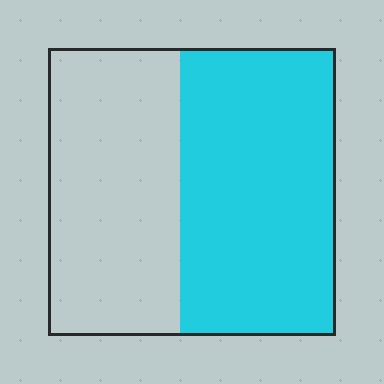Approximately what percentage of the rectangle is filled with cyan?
Approximately 55%.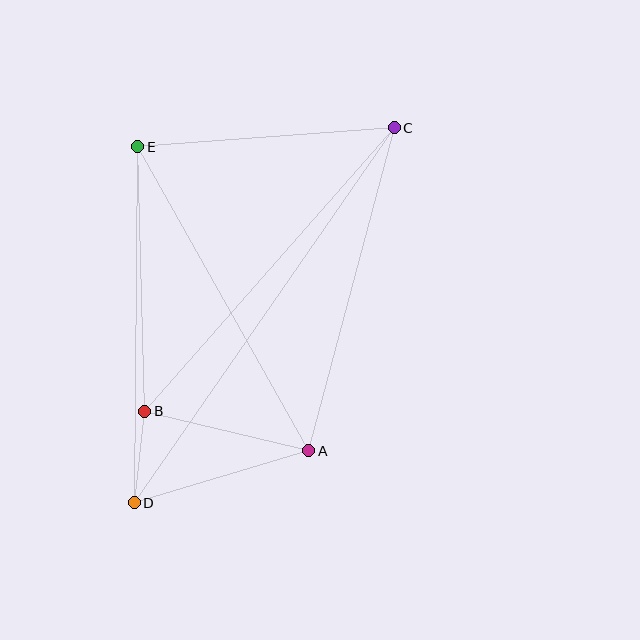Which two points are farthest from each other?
Points C and D are farthest from each other.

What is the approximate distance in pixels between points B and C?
The distance between B and C is approximately 378 pixels.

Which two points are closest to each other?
Points B and D are closest to each other.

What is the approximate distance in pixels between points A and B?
The distance between A and B is approximately 168 pixels.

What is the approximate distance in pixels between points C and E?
The distance between C and E is approximately 257 pixels.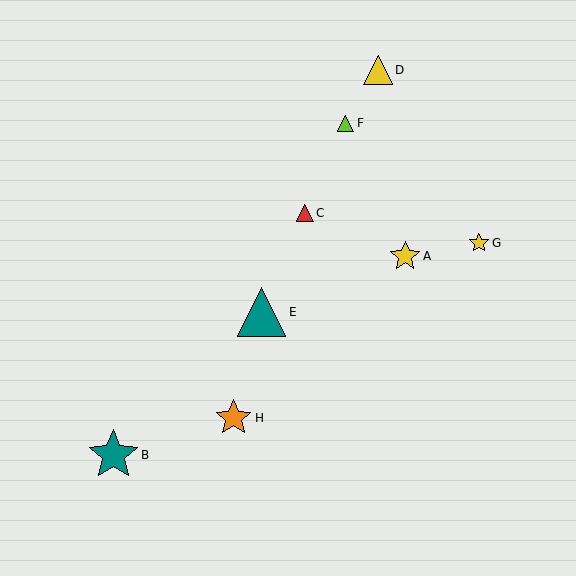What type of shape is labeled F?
Shape F is a lime triangle.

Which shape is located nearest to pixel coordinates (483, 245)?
The yellow star (labeled G) at (479, 243) is nearest to that location.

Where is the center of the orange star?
The center of the orange star is at (234, 418).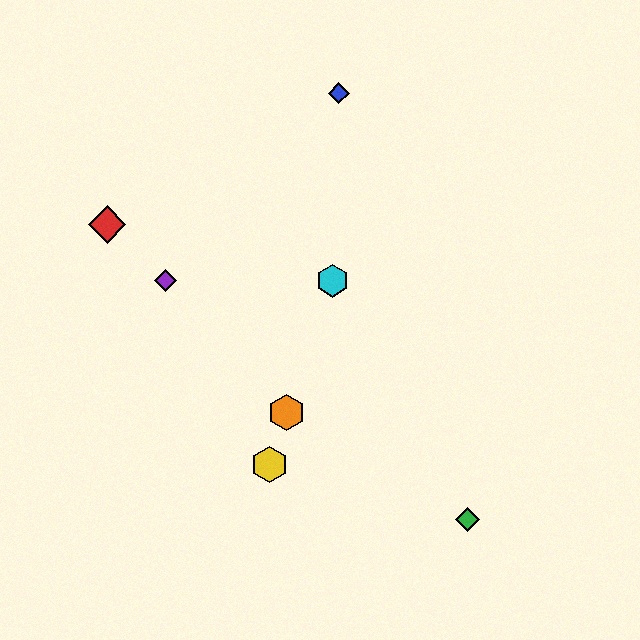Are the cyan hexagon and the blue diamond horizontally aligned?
No, the cyan hexagon is at y≈281 and the blue diamond is at y≈93.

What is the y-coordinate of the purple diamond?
The purple diamond is at y≈281.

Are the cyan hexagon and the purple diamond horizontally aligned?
Yes, both are at y≈281.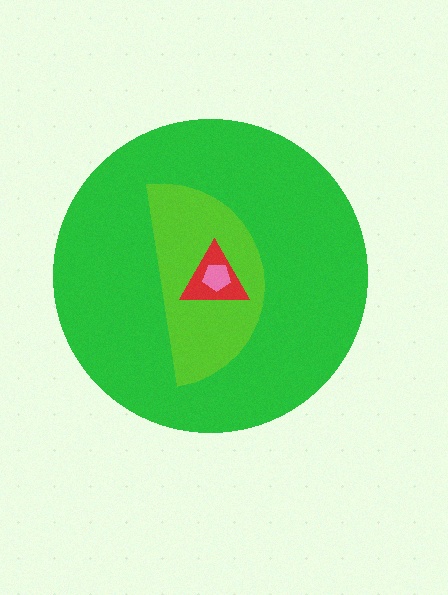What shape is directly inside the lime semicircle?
The red triangle.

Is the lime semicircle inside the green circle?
Yes.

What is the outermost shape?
The green circle.